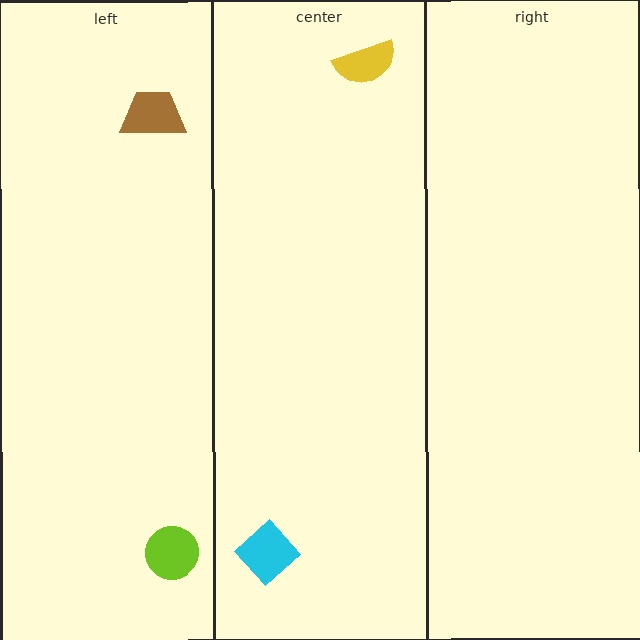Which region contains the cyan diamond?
The center region.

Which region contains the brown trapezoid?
The left region.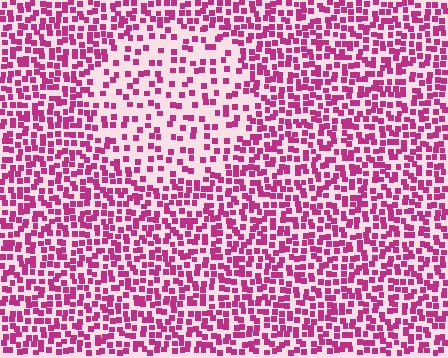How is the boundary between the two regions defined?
The boundary is defined by a change in element density (approximately 2.1x ratio). All elements are the same color, size, and shape.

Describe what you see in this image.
The image contains small magenta elements arranged at two different densities. A circle-shaped region is visible where the elements are less densely packed than the surrounding area.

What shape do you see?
I see a circle.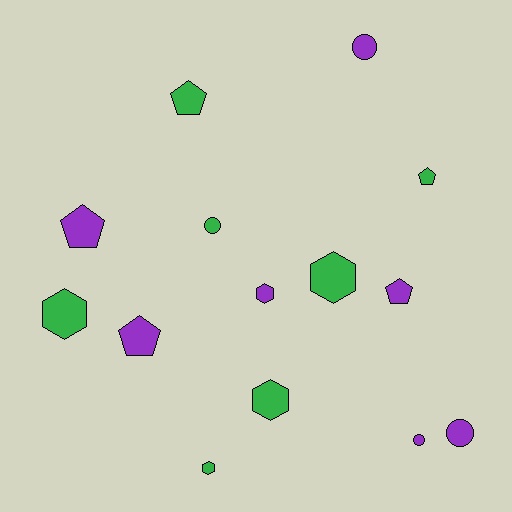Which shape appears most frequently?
Hexagon, with 5 objects.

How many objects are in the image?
There are 14 objects.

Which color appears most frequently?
Green, with 7 objects.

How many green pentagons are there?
There are 2 green pentagons.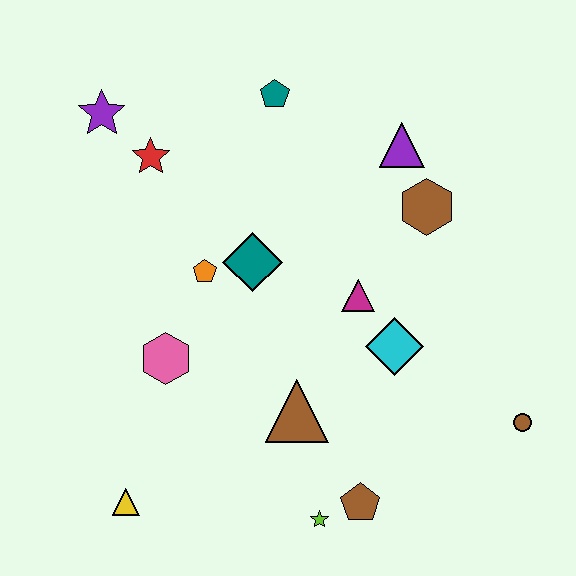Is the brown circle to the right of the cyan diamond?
Yes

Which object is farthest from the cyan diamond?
The purple star is farthest from the cyan diamond.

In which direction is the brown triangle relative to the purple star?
The brown triangle is below the purple star.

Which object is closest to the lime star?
The brown pentagon is closest to the lime star.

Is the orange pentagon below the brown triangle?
No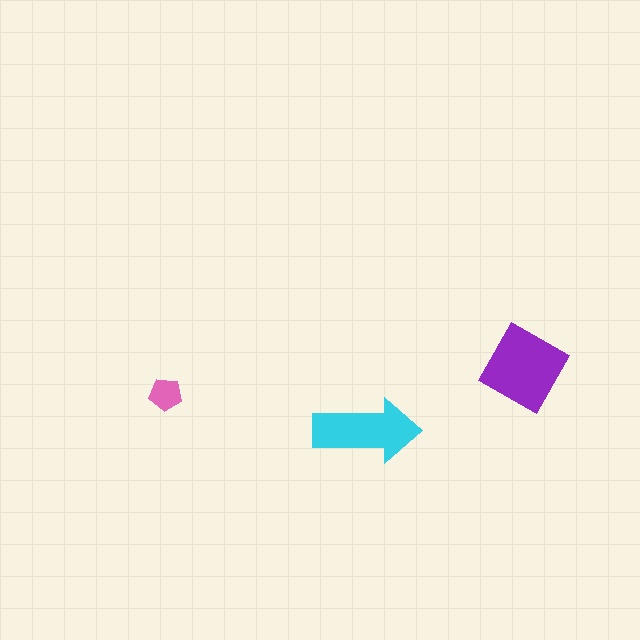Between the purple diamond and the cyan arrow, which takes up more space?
The purple diamond.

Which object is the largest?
The purple diamond.